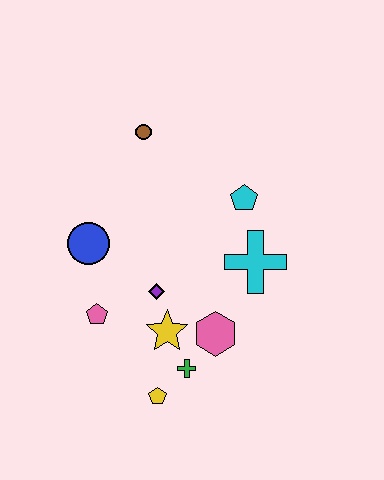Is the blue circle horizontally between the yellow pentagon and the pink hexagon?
No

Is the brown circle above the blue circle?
Yes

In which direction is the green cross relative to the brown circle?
The green cross is below the brown circle.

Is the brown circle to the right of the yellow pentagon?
No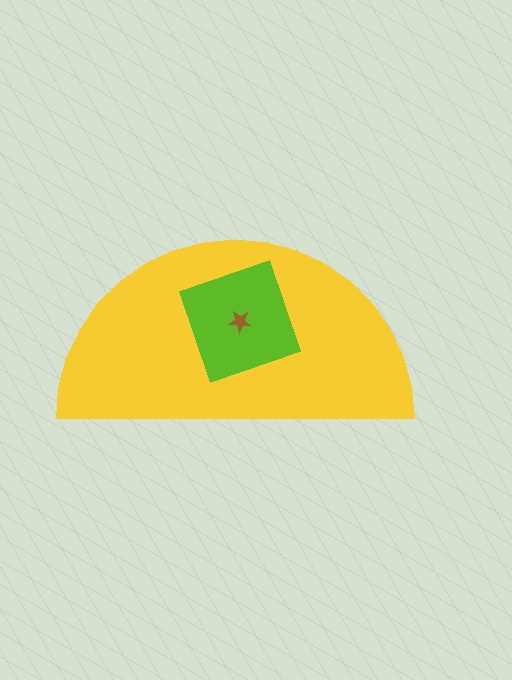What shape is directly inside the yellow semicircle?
The lime square.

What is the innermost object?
The brown star.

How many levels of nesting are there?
3.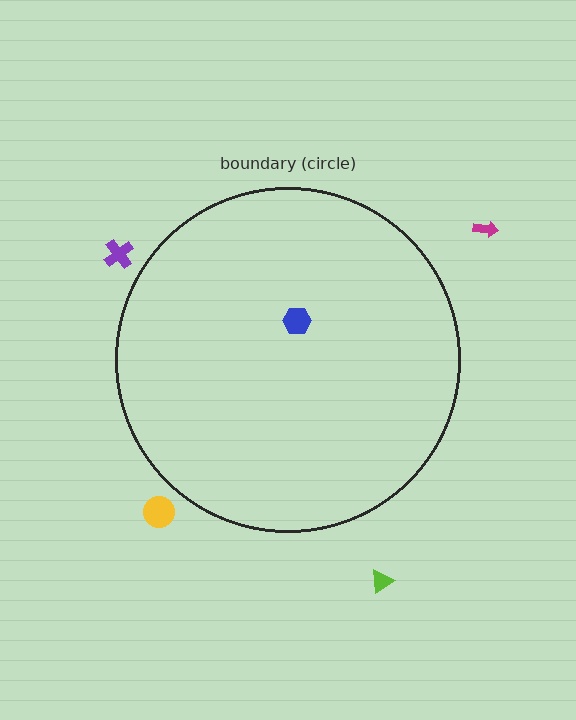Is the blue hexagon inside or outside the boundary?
Inside.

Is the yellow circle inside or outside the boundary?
Outside.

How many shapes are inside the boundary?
1 inside, 4 outside.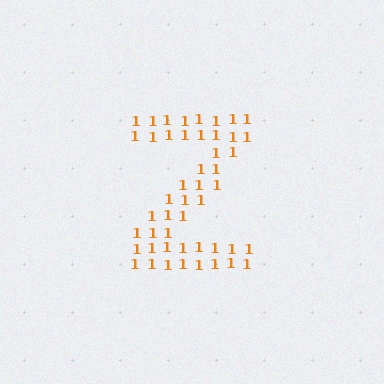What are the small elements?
The small elements are digit 1's.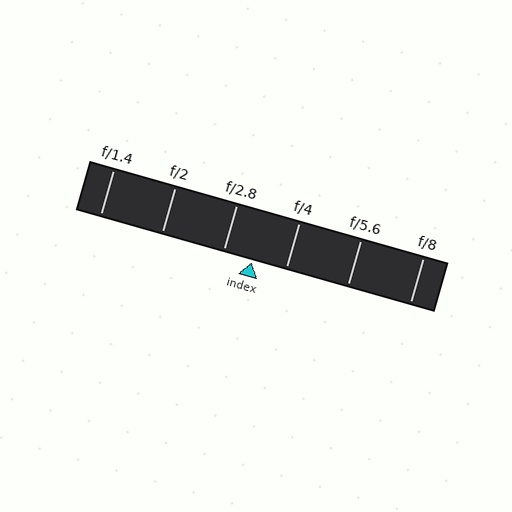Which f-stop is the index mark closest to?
The index mark is closest to f/2.8.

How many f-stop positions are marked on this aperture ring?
There are 6 f-stop positions marked.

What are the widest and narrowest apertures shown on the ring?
The widest aperture shown is f/1.4 and the narrowest is f/8.